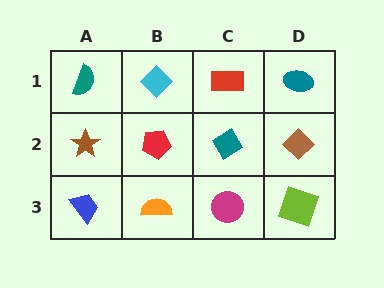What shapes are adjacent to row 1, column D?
A brown diamond (row 2, column D), a red rectangle (row 1, column C).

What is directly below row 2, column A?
A blue trapezoid.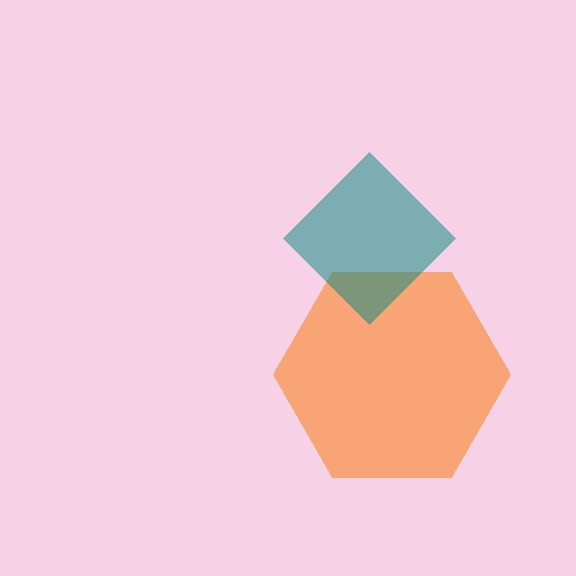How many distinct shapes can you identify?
There are 2 distinct shapes: an orange hexagon, a teal diamond.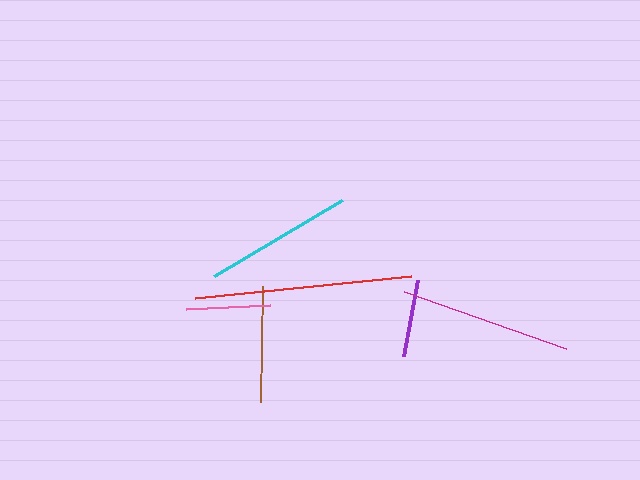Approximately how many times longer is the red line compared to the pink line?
The red line is approximately 2.6 times the length of the pink line.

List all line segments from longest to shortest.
From longest to shortest: red, magenta, cyan, brown, pink, purple.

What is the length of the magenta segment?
The magenta segment is approximately 172 pixels long.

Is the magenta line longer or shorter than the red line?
The red line is longer than the magenta line.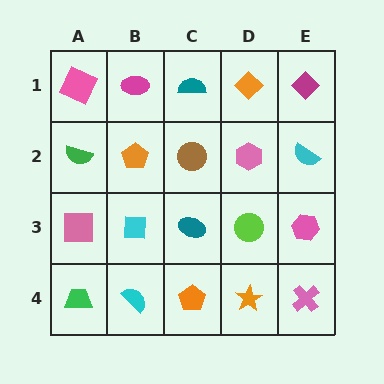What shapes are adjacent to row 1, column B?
An orange pentagon (row 2, column B), a pink square (row 1, column A), a teal semicircle (row 1, column C).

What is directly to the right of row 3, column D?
A pink hexagon.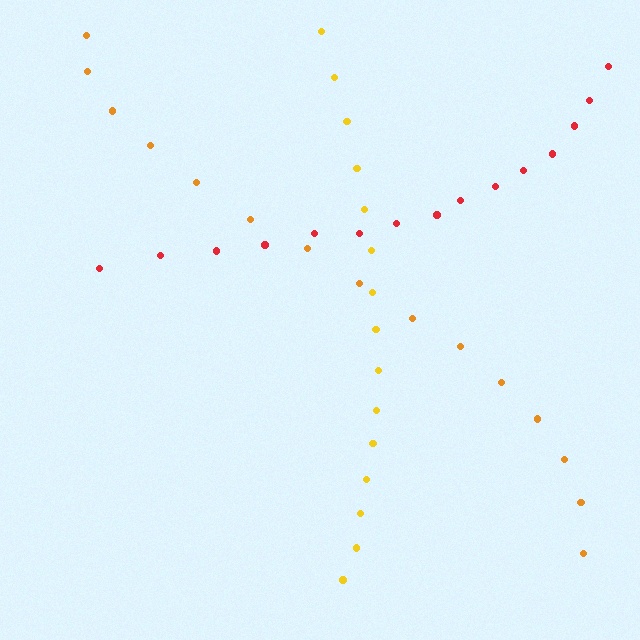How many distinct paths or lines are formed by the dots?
There are 3 distinct paths.